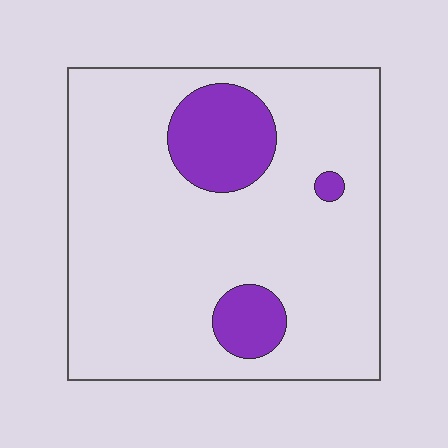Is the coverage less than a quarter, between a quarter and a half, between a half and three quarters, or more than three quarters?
Less than a quarter.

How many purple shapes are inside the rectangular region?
3.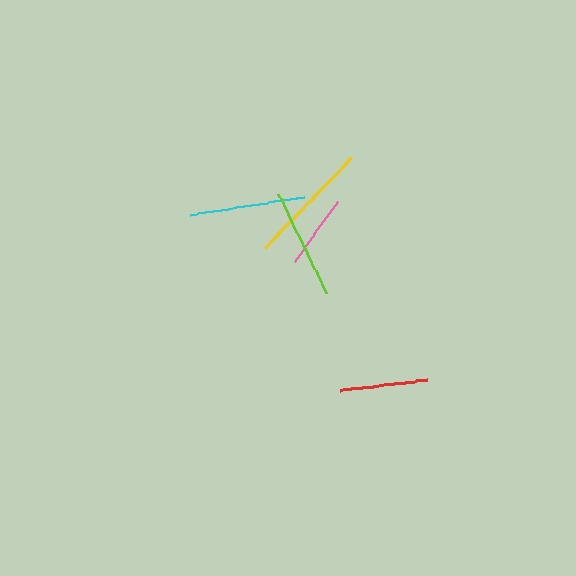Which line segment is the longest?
The yellow line is the longest at approximately 124 pixels.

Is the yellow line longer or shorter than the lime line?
The yellow line is longer than the lime line.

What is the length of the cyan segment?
The cyan segment is approximately 116 pixels long.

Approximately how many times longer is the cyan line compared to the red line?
The cyan line is approximately 1.3 times the length of the red line.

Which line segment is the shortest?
The pink line is the shortest at approximately 74 pixels.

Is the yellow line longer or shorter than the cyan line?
The yellow line is longer than the cyan line.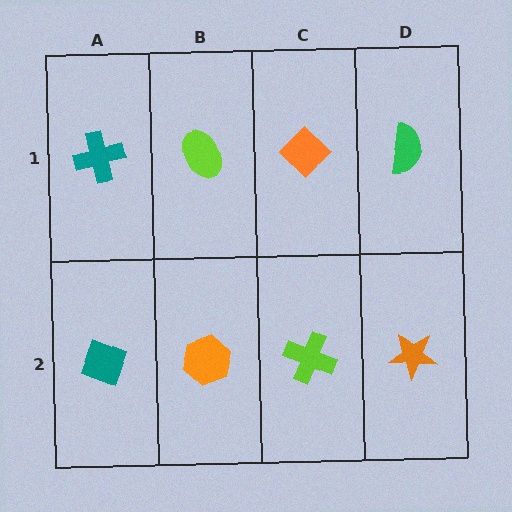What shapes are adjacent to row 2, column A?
A teal cross (row 1, column A), an orange hexagon (row 2, column B).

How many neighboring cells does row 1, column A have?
2.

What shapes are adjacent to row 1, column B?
An orange hexagon (row 2, column B), a teal cross (row 1, column A), an orange diamond (row 1, column C).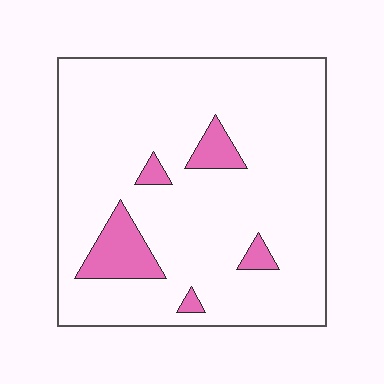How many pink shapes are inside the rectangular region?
5.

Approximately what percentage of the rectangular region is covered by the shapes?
Approximately 10%.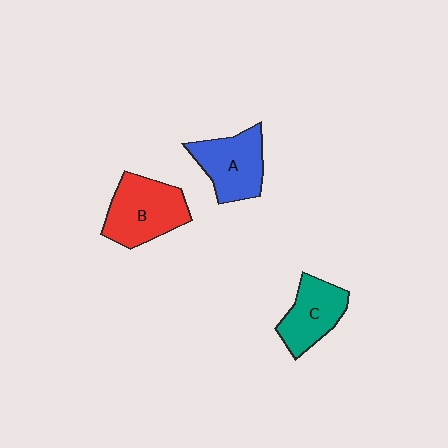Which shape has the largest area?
Shape B (red).